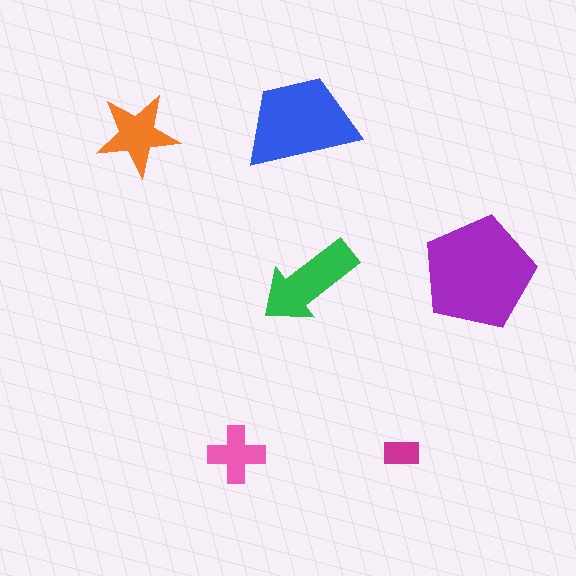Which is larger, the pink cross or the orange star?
The orange star.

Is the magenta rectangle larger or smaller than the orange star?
Smaller.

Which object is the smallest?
The magenta rectangle.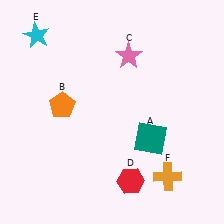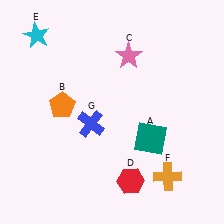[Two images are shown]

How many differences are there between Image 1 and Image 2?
There is 1 difference between the two images.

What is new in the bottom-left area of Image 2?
A blue cross (G) was added in the bottom-left area of Image 2.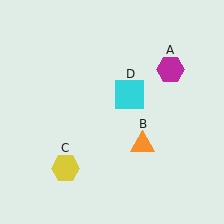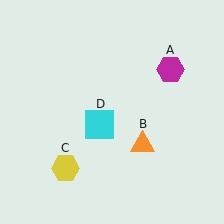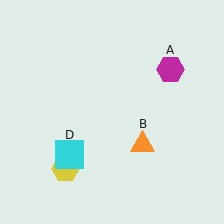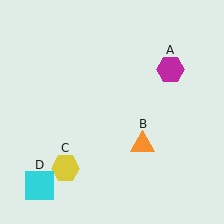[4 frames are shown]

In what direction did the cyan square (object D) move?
The cyan square (object D) moved down and to the left.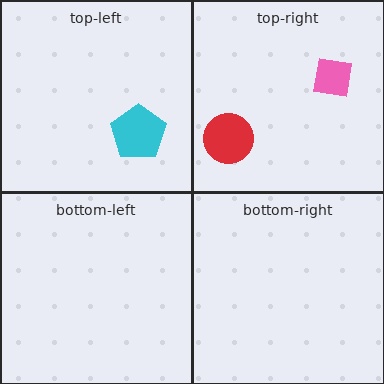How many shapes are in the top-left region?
1.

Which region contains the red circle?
The top-right region.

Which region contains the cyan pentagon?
The top-left region.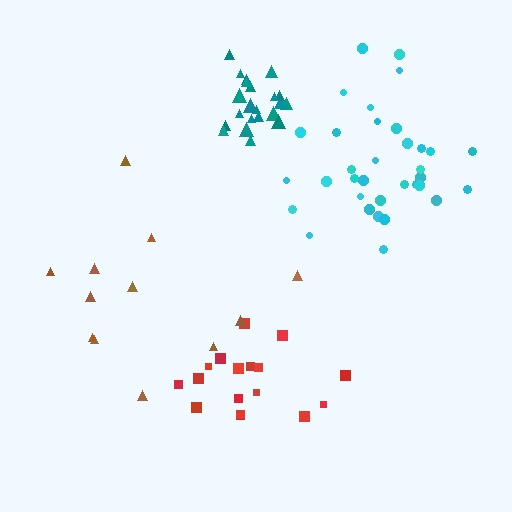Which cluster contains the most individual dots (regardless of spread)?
Cyan (34).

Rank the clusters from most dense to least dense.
teal, cyan, red, brown.